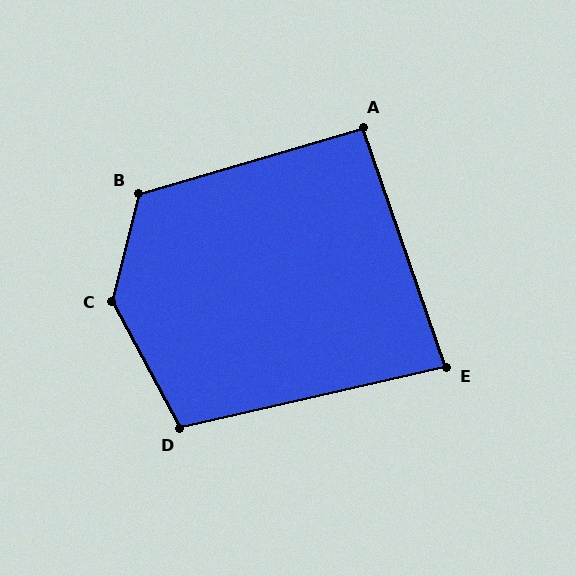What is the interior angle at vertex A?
Approximately 93 degrees (approximately right).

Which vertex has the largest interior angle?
C, at approximately 138 degrees.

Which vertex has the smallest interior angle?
E, at approximately 84 degrees.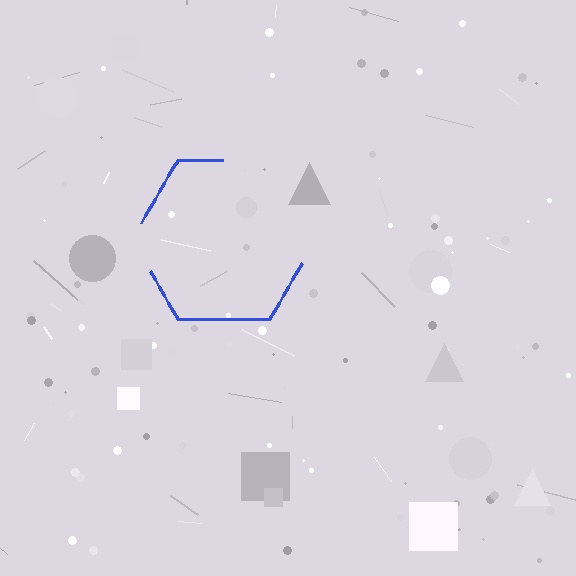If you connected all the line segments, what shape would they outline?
They would outline a hexagon.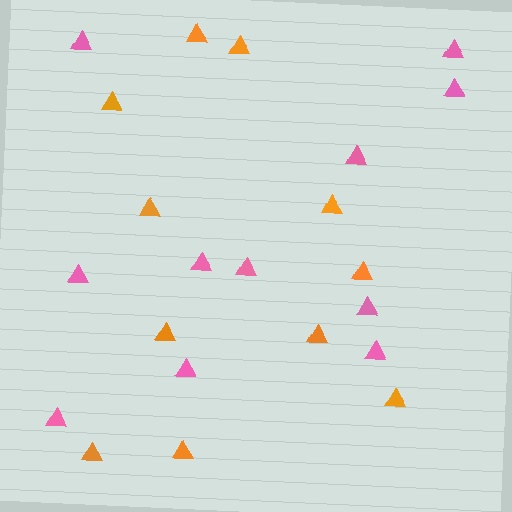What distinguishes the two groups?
There are 2 groups: one group of pink triangles (11) and one group of orange triangles (11).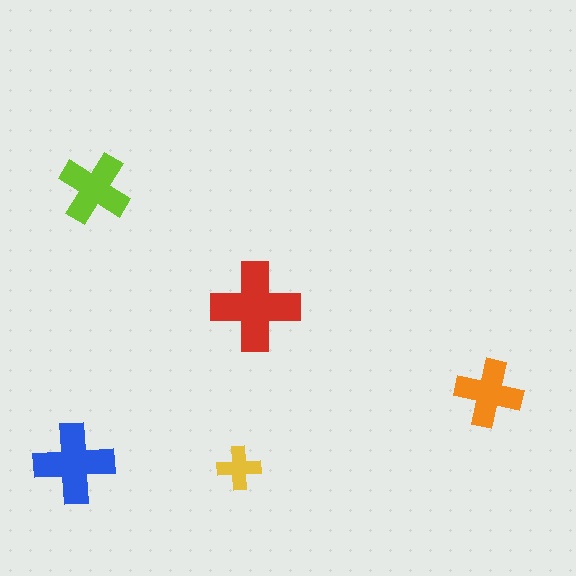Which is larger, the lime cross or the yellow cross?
The lime one.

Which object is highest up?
The lime cross is topmost.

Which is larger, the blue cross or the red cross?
The red one.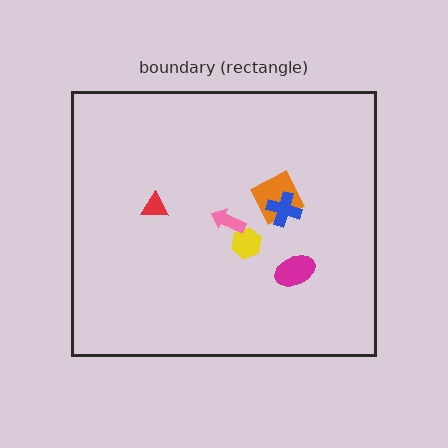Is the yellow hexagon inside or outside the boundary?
Inside.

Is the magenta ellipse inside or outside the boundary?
Inside.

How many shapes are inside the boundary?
6 inside, 0 outside.